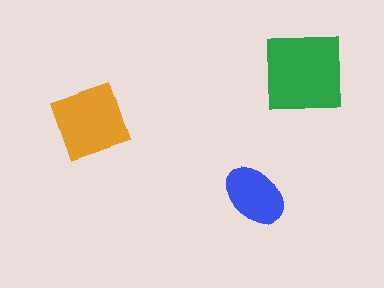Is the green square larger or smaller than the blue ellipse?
Larger.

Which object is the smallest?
The blue ellipse.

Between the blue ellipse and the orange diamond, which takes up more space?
The orange diamond.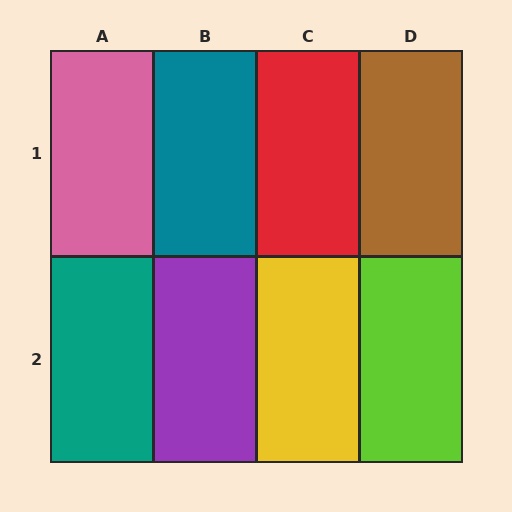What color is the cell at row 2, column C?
Yellow.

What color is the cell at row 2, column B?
Purple.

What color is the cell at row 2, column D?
Lime.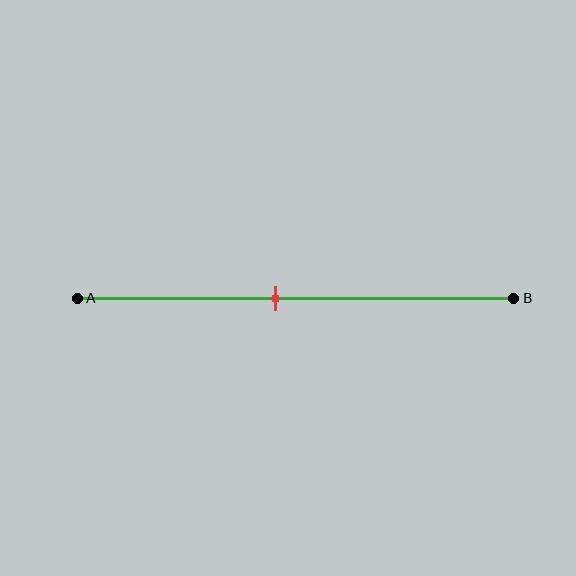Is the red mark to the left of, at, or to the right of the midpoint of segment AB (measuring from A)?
The red mark is to the left of the midpoint of segment AB.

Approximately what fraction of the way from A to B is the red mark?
The red mark is approximately 45% of the way from A to B.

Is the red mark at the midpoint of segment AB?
No, the mark is at about 45% from A, not at the 50% midpoint.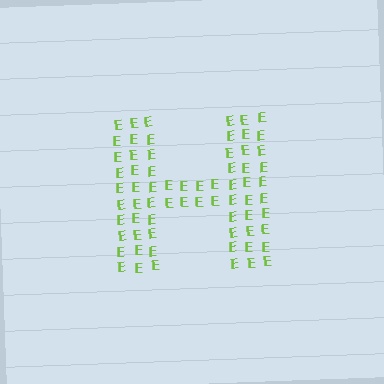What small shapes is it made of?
It is made of small letter E's.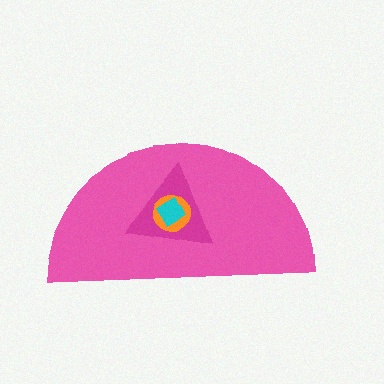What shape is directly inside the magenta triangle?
The orange circle.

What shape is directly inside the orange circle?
The cyan diamond.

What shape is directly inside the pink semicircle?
The magenta triangle.